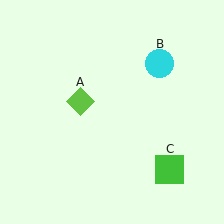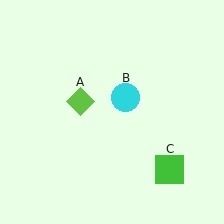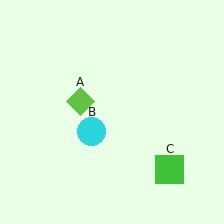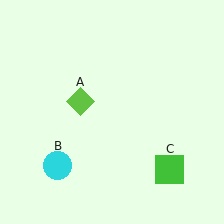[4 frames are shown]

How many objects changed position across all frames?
1 object changed position: cyan circle (object B).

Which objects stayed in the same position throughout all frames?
Lime diamond (object A) and green square (object C) remained stationary.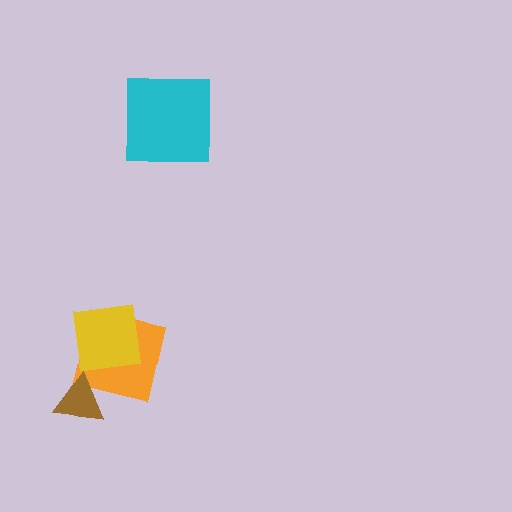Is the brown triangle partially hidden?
No, no other shape covers it.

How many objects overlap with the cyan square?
0 objects overlap with the cyan square.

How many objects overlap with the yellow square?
1 object overlaps with the yellow square.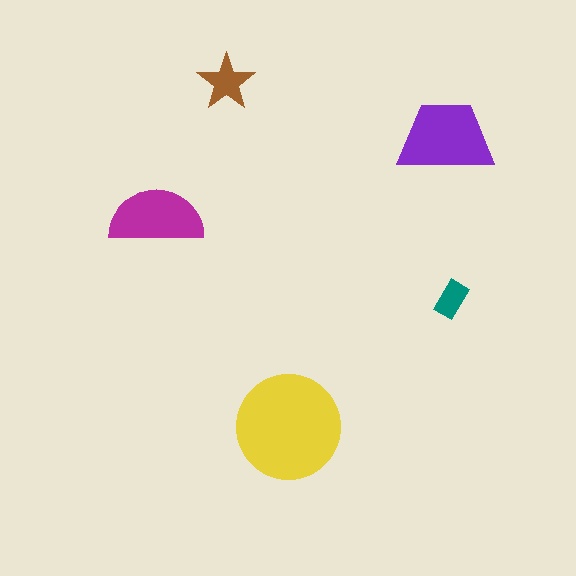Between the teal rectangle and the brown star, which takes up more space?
The brown star.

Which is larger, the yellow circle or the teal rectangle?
The yellow circle.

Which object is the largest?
The yellow circle.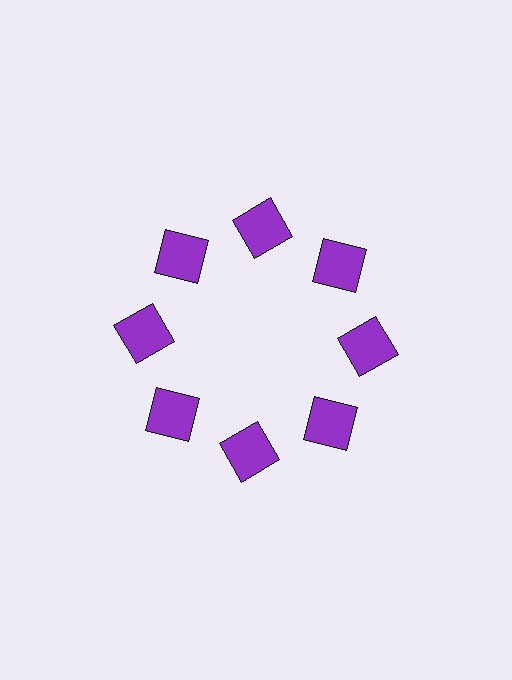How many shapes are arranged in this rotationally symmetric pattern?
There are 8 shapes, arranged in 8 groups of 1.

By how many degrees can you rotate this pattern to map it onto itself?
The pattern maps onto itself every 45 degrees of rotation.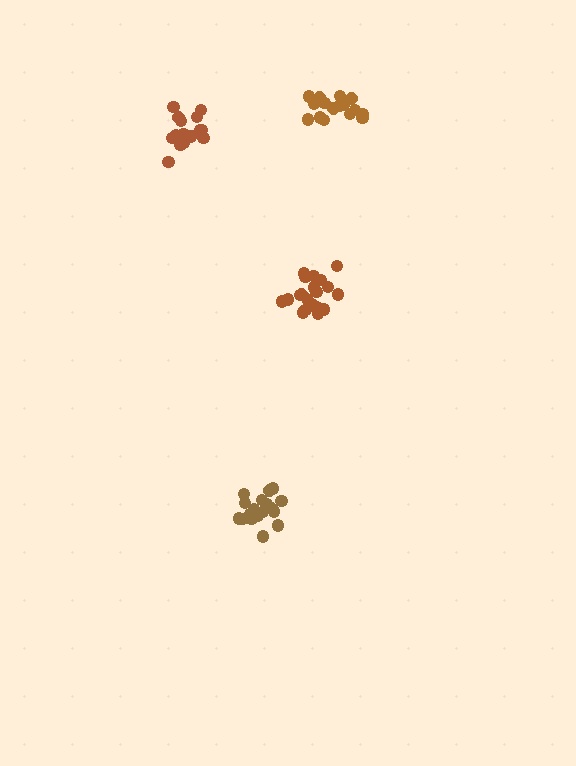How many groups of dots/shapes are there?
There are 4 groups.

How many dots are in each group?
Group 1: 20 dots, Group 2: 19 dots, Group 3: 17 dots, Group 4: 17 dots (73 total).